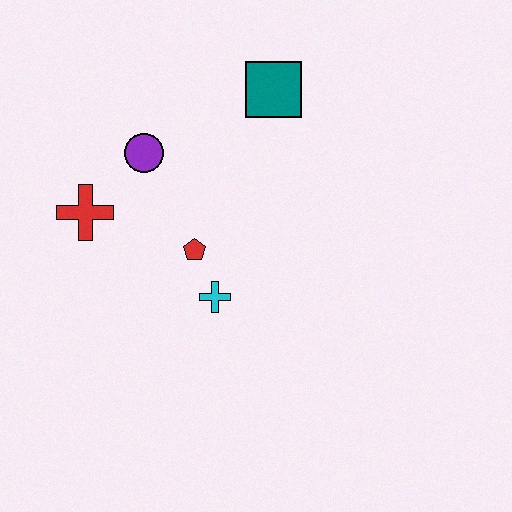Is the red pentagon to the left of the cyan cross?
Yes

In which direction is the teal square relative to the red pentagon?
The teal square is above the red pentagon.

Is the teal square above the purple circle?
Yes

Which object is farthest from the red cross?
The teal square is farthest from the red cross.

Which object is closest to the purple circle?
The red cross is closest to the purple circle.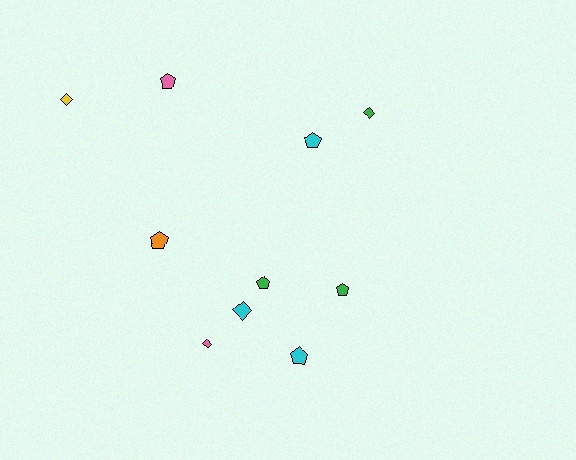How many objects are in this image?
There are 10 objects.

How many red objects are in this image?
There are no red objects.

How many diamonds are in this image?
There are 4 diamonds.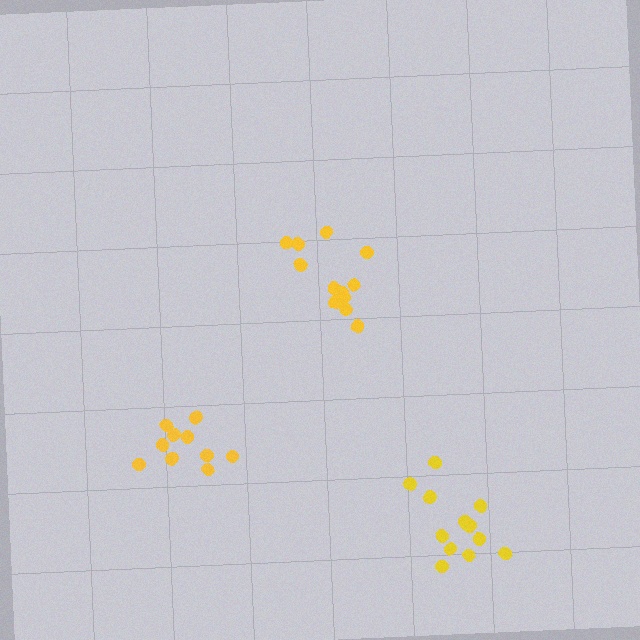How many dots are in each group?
Group 1: 12 dots, Group 2: 13 dots, Group 3: 10 dots (35 total).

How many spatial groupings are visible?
There are 3 spatial groupings.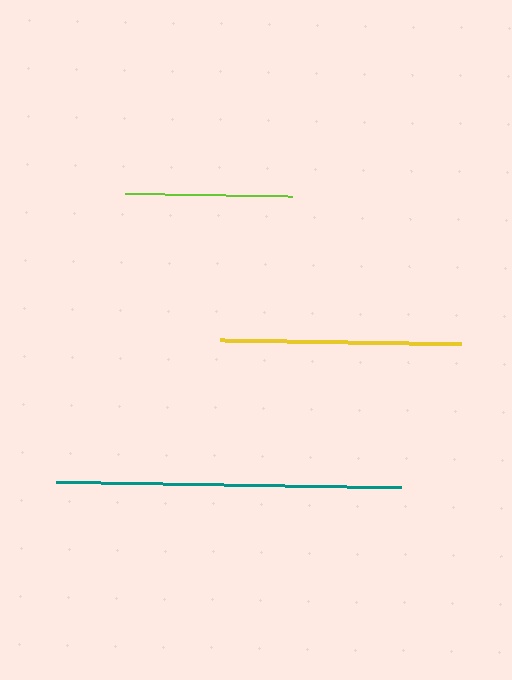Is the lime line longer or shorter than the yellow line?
The yellow line is longer than the lime line.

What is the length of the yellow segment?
The yellow segment is approximately 241 pixels long.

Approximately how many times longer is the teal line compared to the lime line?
The teal line is approximately 2.1 times the length of the lime line.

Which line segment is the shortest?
The lime line is the shortest at approximately 167 pixels.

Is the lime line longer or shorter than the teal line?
The teal line is longer than the lime line.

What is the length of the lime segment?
The lime segment is approximately 167 pixels long.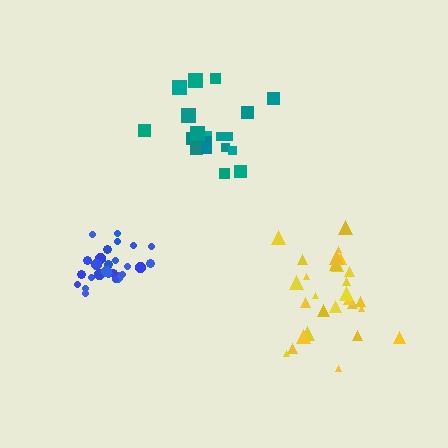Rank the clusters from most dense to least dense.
blue, yellow, teal.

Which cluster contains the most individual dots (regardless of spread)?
Yellow (28).